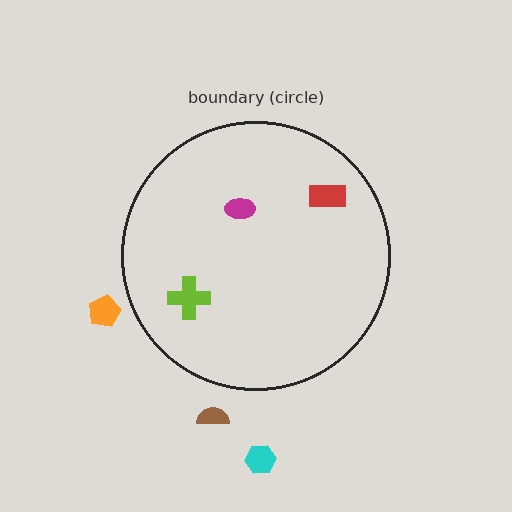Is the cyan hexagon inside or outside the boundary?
Outside.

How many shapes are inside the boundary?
3 inside, 3 outside.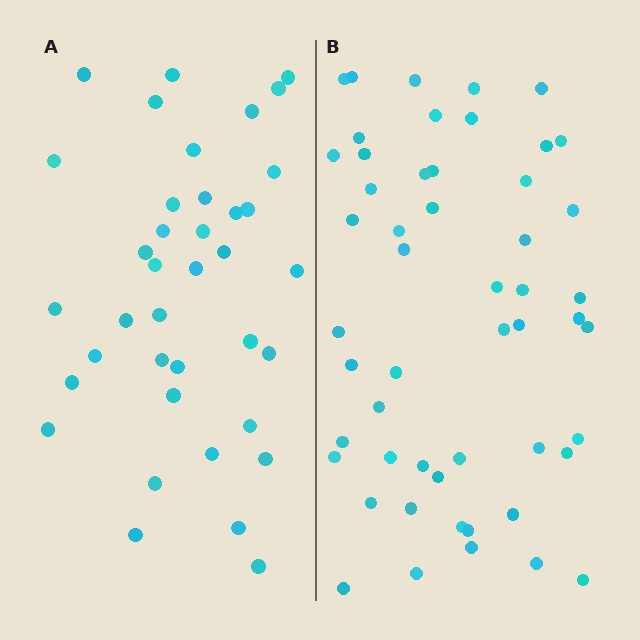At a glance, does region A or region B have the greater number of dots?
Region B (the right region) has more dots.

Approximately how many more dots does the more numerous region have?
Region B has approximately 15 more dots than region A.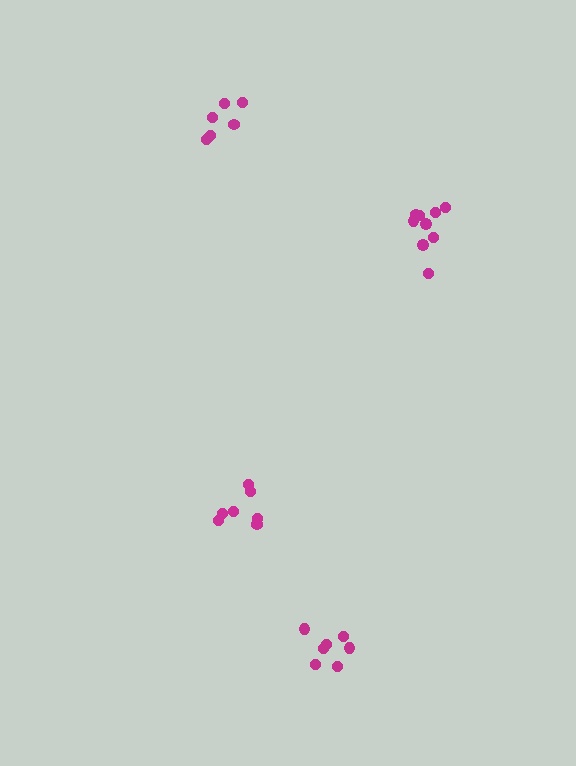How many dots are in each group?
Group 1: 6 dots, Group 2: 7 dots, Group 3: 9 dots, Group 4: 7 dots (29 total).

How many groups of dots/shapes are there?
There are 4 groups.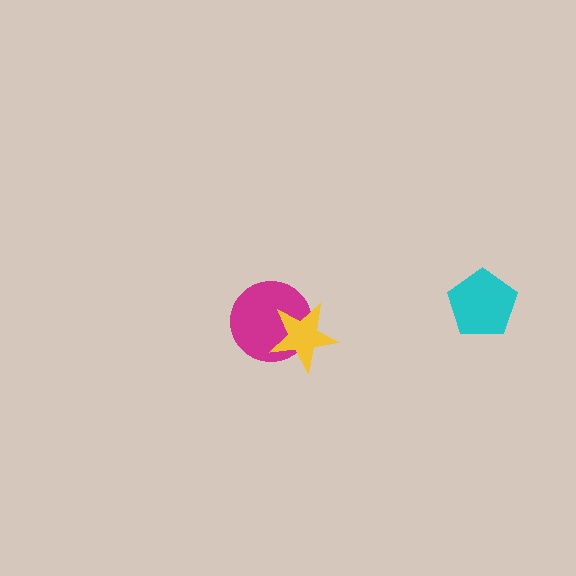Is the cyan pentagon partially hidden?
No, no other shape covers it.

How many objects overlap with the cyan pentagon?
0 objects overlap with the cyan pentagon.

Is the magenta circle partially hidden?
Yes, it is partially covered by another shape.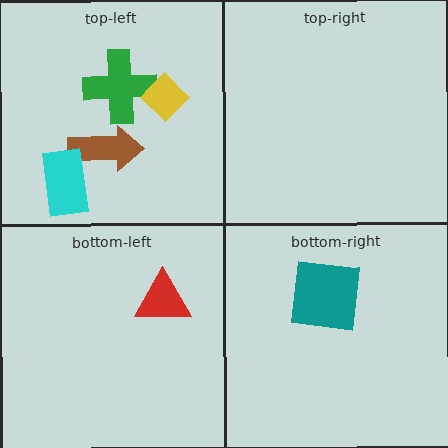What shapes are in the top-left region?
The brown arrow, the green cross, the cyan rectangle, the yellow diamond.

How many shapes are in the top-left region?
4.